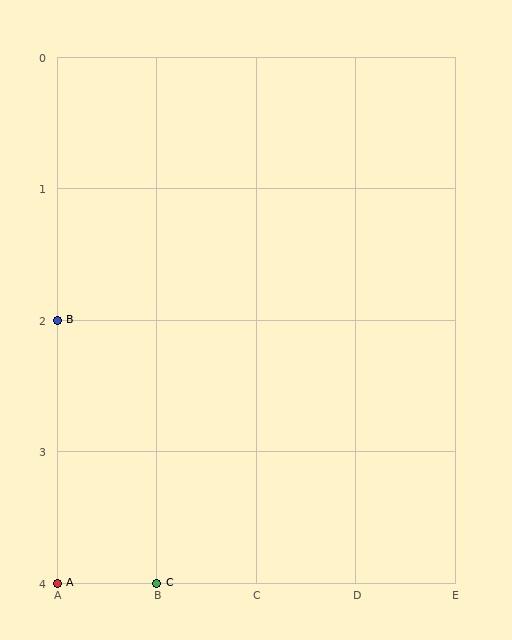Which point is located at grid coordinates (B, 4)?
Point C is at (B, 4).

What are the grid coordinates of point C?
Point C is at grid coordinates (B, 4).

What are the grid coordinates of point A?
Point A is at grid coordinates (A, 4).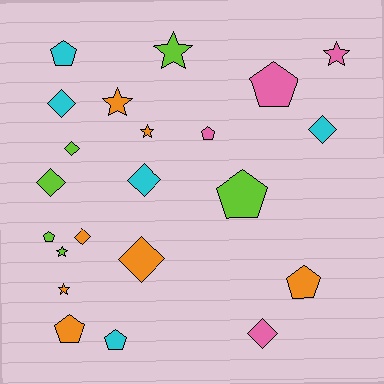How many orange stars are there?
There are 3 orange stars.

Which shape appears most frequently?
Diamond, with 8 objects.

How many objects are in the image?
There are 22 objects.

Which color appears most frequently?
Orange, with 7 objects.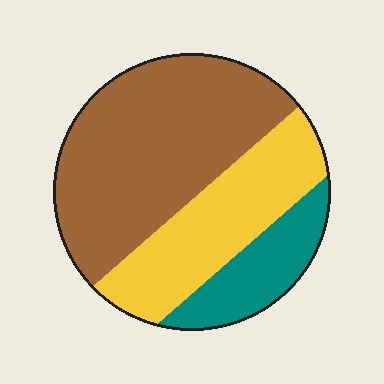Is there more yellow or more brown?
Brown.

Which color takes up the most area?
Brown, at roughly 55%.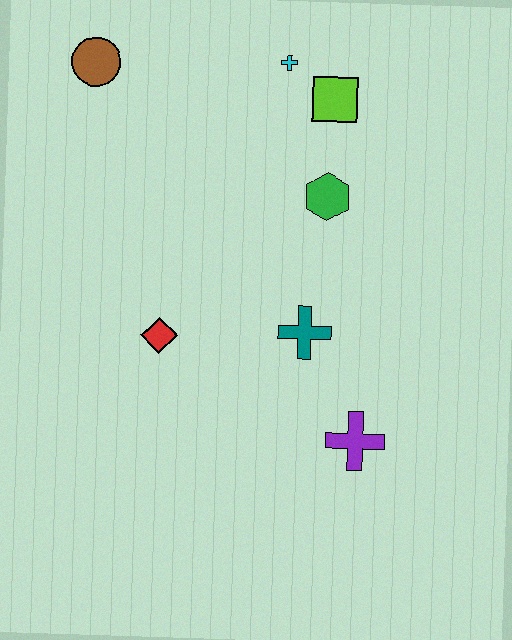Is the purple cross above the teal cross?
No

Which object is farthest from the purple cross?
The brown circle is farthest from the purple cross.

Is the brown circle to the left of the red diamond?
Yes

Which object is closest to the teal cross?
The purple cross is closest to the teal cross.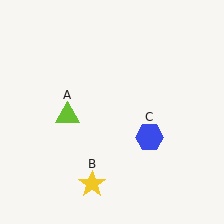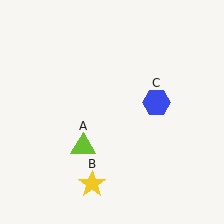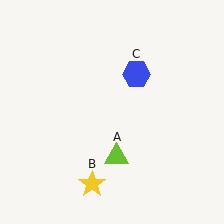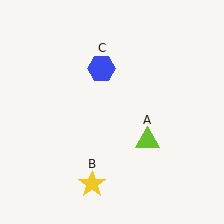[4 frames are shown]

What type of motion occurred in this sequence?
The lime triangle (object A), blue hexagon (object C) rotated counterclockwise around the center of the scene.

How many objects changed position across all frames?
2 objects changed position: lime triangle (object A), blue hexagon (object C).